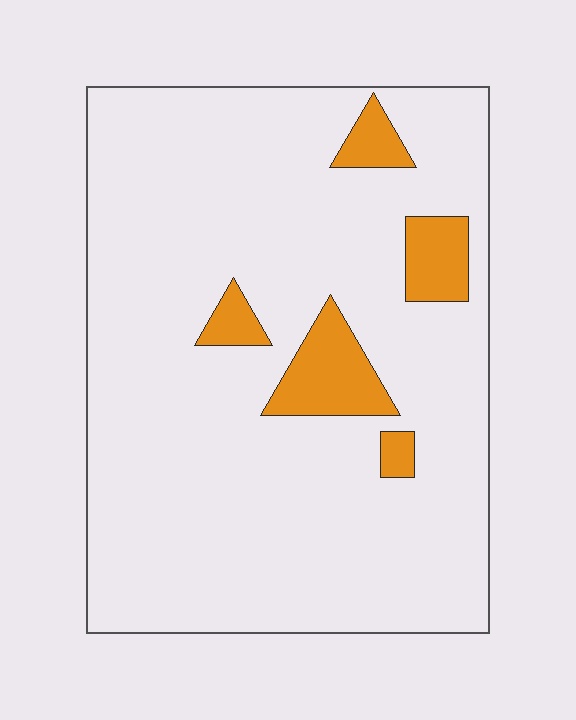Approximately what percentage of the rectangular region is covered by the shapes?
Approximately 10%.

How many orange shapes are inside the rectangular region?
5.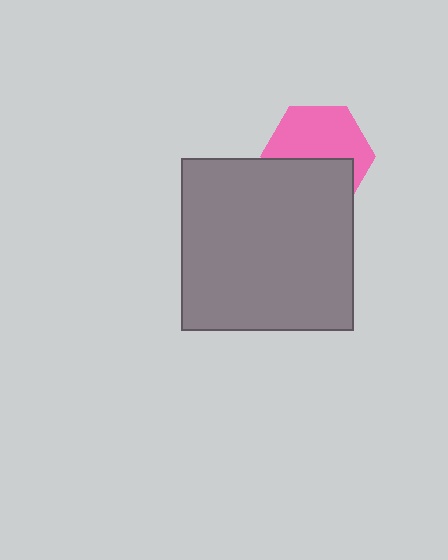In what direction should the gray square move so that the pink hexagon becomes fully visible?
The gray square should move down. That is the shortest direction to clear the overlap and leave the pink hexagon fully visible.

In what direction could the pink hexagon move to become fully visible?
The pink hexagon could move up. That would shift it out from behind the gray square entirely.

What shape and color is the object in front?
The object in front is a gray square.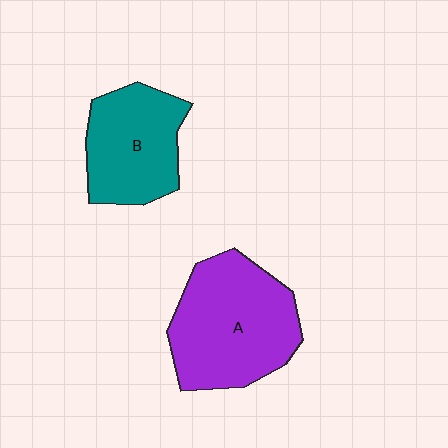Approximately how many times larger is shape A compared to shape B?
Approximately 1.4 times.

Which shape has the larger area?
Shape A (purple).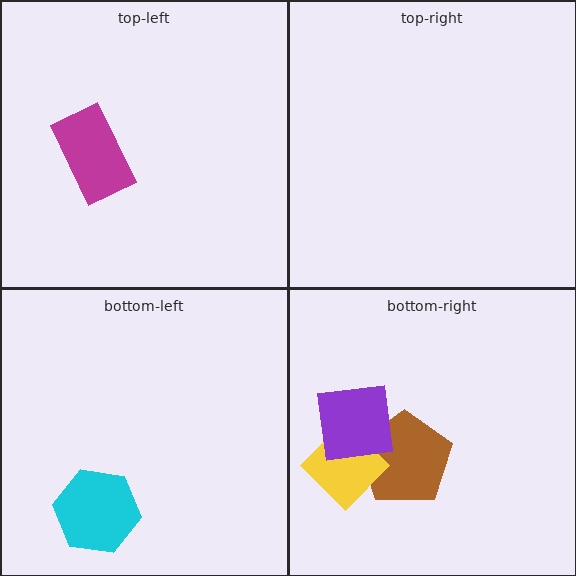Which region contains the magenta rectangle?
The top-left region.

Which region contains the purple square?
The bottom-right region.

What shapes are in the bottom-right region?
The brown pentagon, the yellow diamond, the purple square.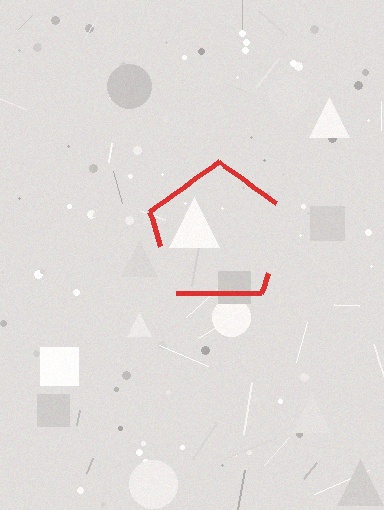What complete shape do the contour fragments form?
The contour fragments form a pentagon.